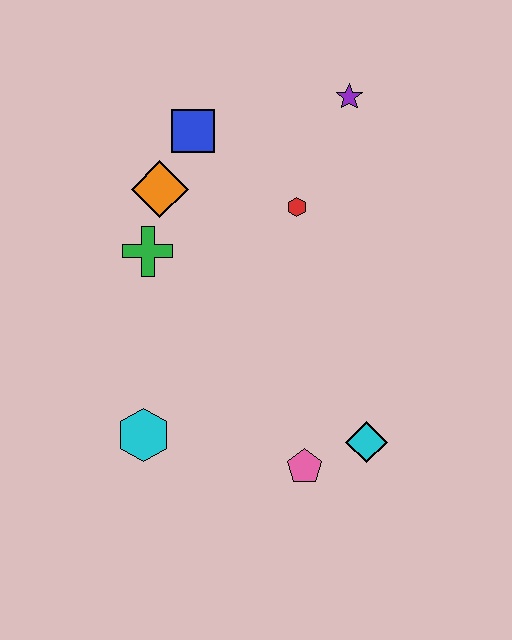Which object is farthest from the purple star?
The cyan hexagon is farthest from the purple star.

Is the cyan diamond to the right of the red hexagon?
Yes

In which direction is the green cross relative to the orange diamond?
The green cross is below the orange diamond.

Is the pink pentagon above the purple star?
No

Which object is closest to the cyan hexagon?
The pink pentagon is closest to the cyan hexagon.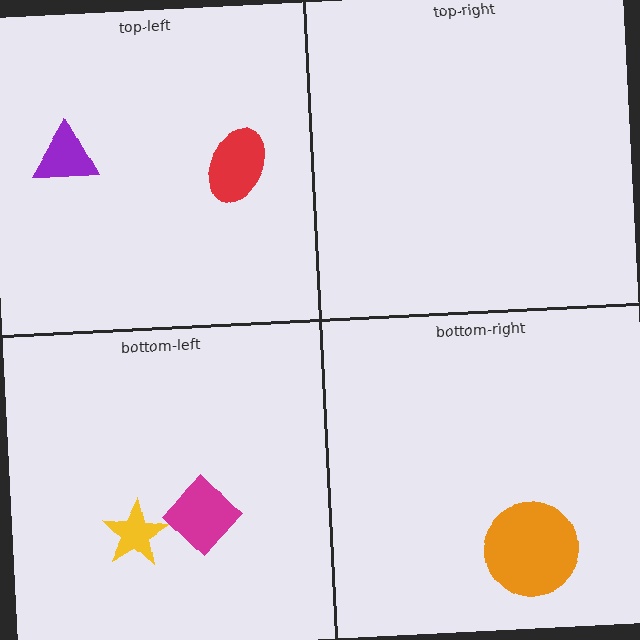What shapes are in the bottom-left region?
The yellow star, the magenta diamond.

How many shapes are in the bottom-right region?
1.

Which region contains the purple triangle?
The top-left region.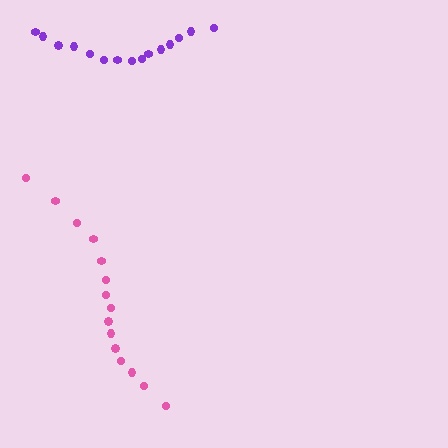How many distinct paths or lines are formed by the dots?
There are 2 distinct paths.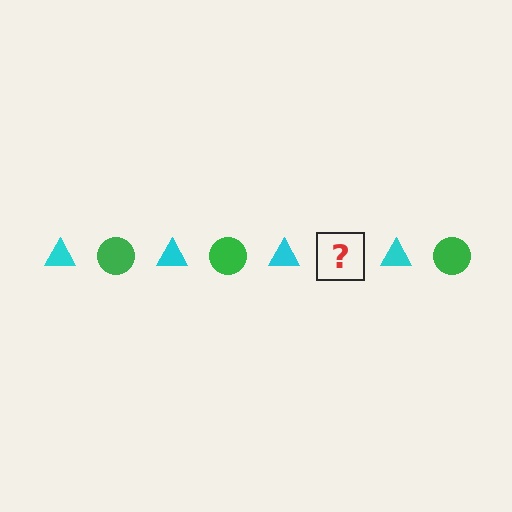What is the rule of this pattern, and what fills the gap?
The rule is that the pattern alternates between cyan triangle and green circle. The gap should be filled with a green circle.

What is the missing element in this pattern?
The missing element is a green circle.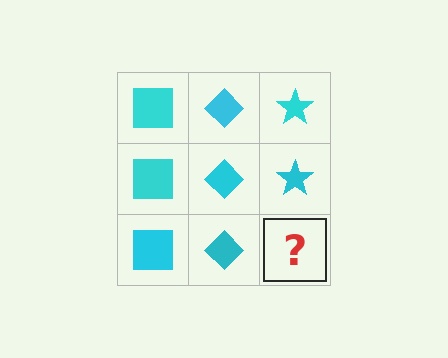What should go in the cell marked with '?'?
The missing cell should contain a cyan star.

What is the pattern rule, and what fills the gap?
The rule is that each column has a consistent shape. The gap should be filled with a cyan star.